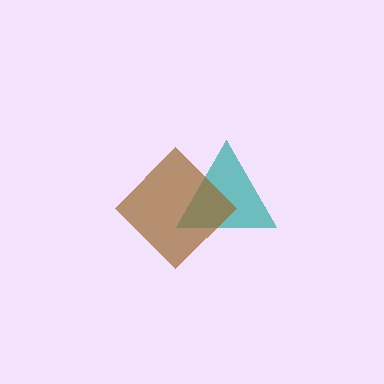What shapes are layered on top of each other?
The layered shapes are: a teal triangle, a brown diamond.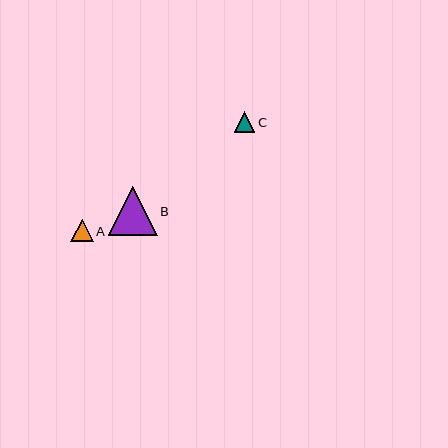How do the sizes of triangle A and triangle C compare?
Triangle A and triangle C are approximately the same size.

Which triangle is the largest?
Triangle B is the largest with a size of approximately 49 pixels.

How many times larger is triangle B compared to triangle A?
Triangle B is approximately 2.2 times the size of triangle A.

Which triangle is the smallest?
Triangle C is the smallest with a size of approximately 21 pixels.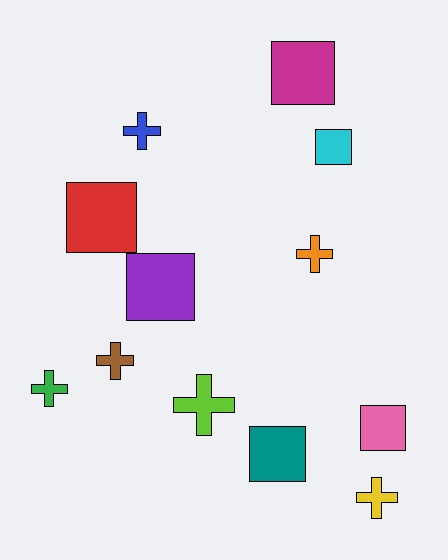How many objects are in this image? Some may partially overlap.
There are 12 objects.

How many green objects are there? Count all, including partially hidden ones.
There is 1 green object.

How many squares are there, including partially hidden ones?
There are 6 squares.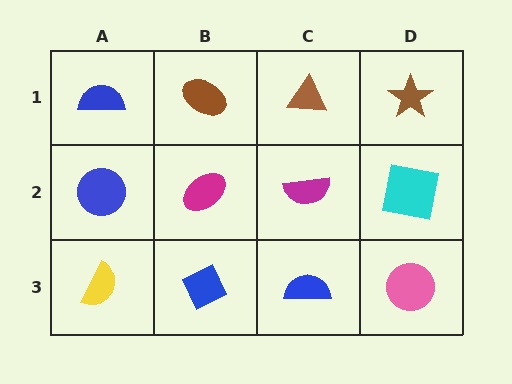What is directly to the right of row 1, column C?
A brown star.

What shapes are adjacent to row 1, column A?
A blue circle (row 2, column A), a brown ellipse (row 1, column B).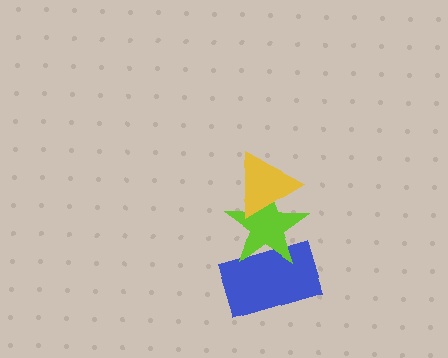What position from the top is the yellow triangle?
The yellow triangle is 1st from the top.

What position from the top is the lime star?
The lime star is 2nd from the top.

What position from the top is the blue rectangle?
The blue rectangle is 3rd from the top.